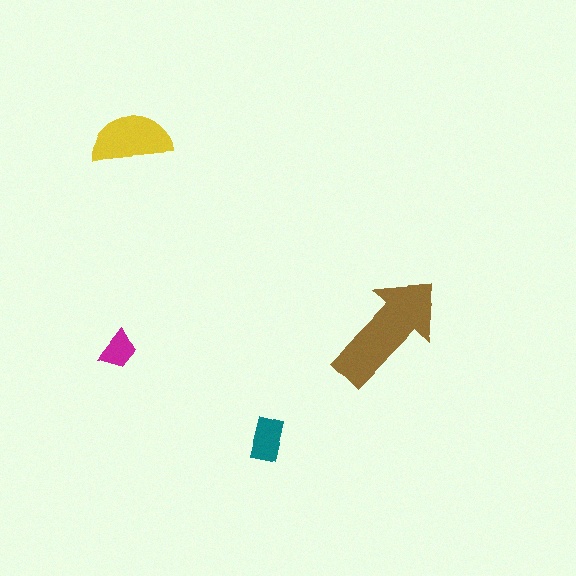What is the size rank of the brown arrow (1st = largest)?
1st.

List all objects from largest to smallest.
The brown arrow, the yellow semicircle, the teal rectangle, the magenta trapezoid.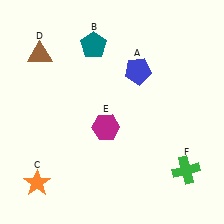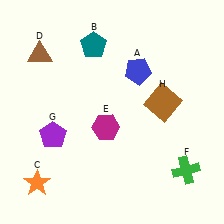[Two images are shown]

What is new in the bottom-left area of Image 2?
A purple pentagon (G) was added in the bottom-left area of Image 2.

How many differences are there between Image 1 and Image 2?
There are 2 differences between the two images.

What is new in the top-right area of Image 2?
A brown square (H) was added in the top-right area of Image 2.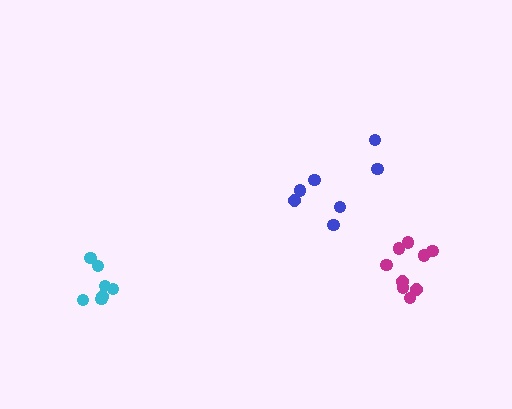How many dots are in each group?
Group 1: 9 dots, Group 2: 7 dots, Group 3: 7 dots (23 total).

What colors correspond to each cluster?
The clusters are colored: magenta, blue, cyan.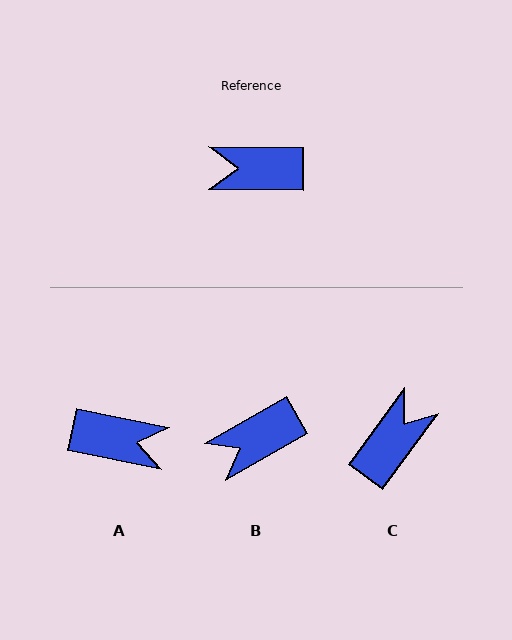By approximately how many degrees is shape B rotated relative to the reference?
Approximately 30 degrees counter-clockwise.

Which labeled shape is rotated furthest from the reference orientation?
A, about 169 degrees away.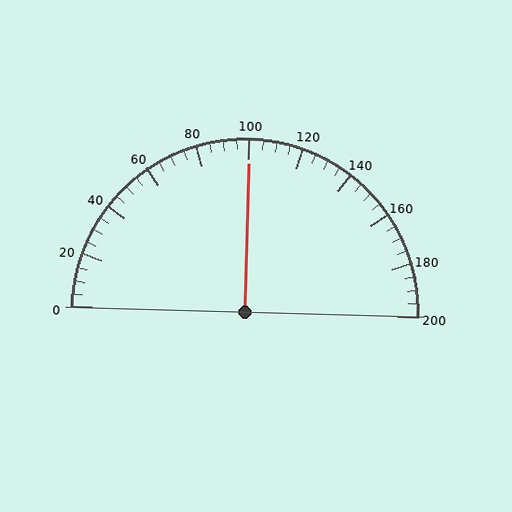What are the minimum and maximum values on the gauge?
The gauge ranges from 0 to 200.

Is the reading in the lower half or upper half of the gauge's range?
The reading is in the upper half of the range (0 to 200).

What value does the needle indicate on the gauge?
The needle indicates approximately 100.